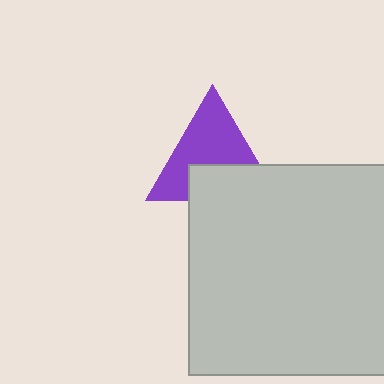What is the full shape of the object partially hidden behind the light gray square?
The partially hidden object is a purple triangle.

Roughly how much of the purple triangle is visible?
About half of it is visible (roughly 61%).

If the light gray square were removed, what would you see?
You would see the complete purple triangle.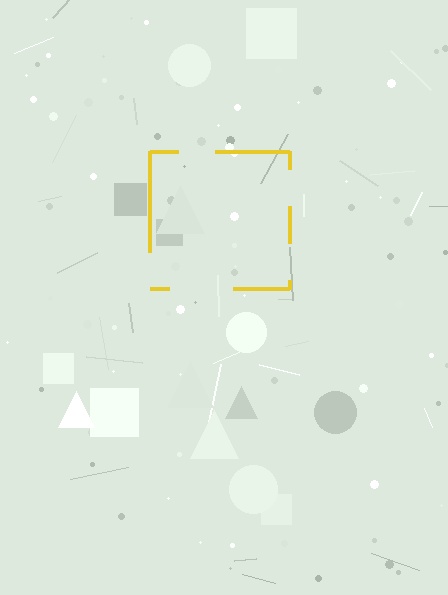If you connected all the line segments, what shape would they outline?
They would outline a square.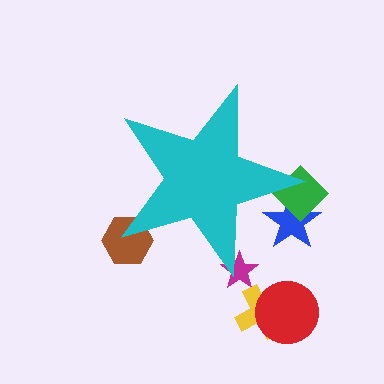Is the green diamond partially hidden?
Yes, the green diamond is partially hidden behind the cyan star.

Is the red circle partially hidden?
No, the red circle is fully visible.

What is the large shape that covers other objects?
A cyan star.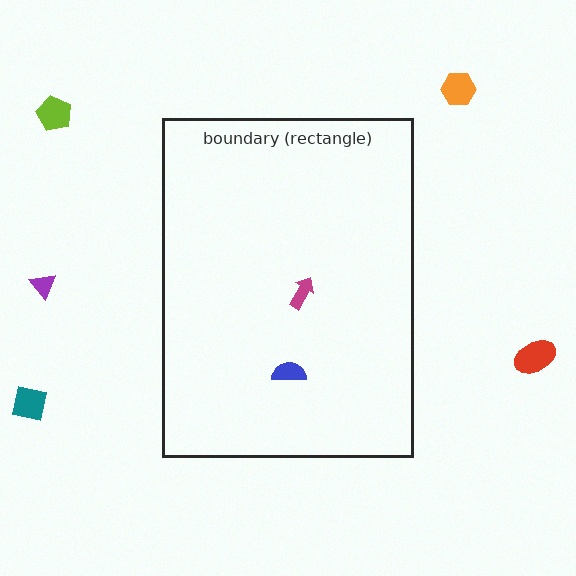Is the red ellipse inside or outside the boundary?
Outside.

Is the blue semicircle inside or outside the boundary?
Inside.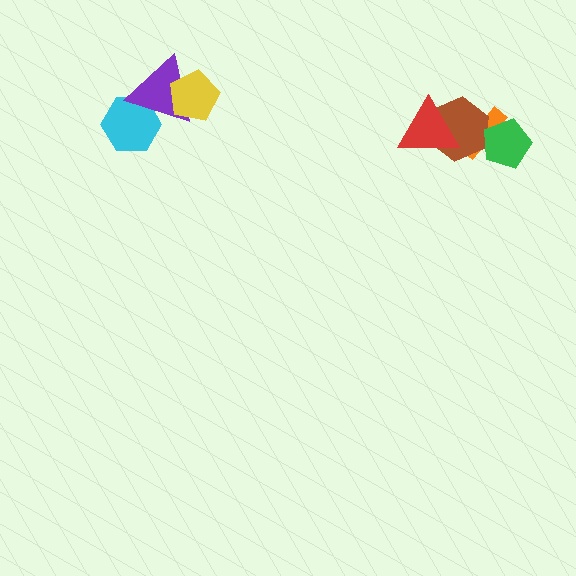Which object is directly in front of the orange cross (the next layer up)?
The brown hexagon is directly in front of the orange cross.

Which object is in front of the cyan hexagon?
The purple triangle is in front of the cyan hexagon.